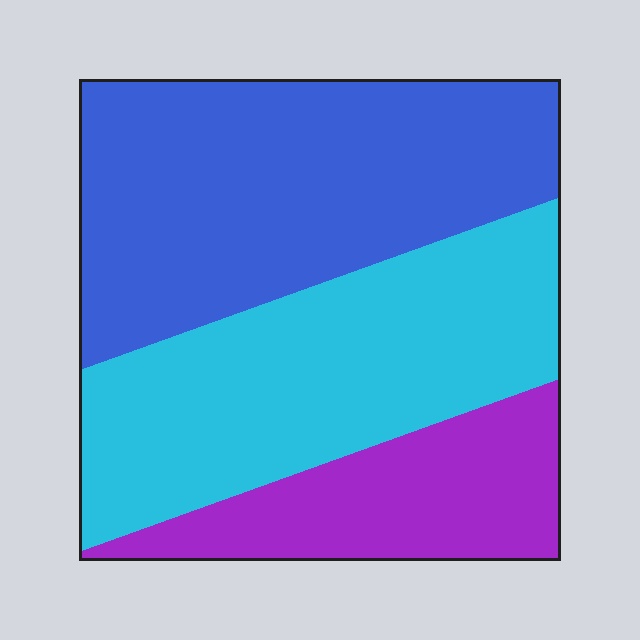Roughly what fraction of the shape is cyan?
Cyan takes up about three eighths (3/8) of the shape.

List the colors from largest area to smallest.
From largest to smallest: blue, cyan, purple.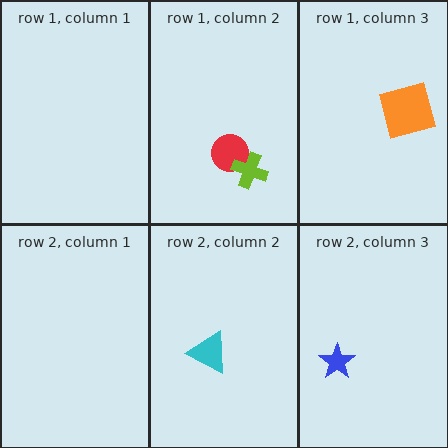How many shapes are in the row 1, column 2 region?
2.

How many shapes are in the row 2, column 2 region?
1.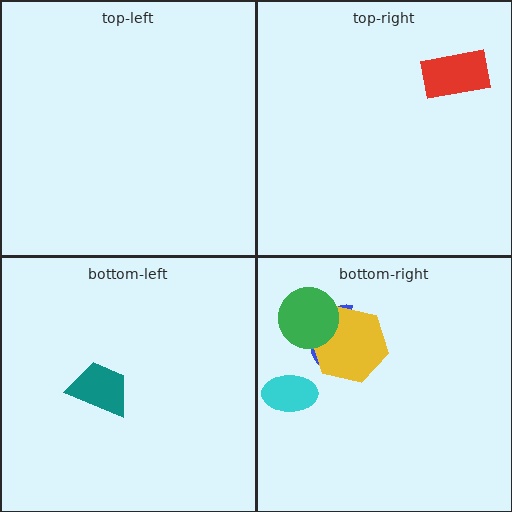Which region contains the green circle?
The bottom-right region.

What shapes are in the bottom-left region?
The teal trapezoid.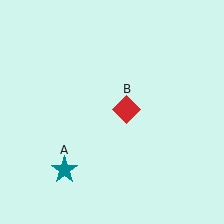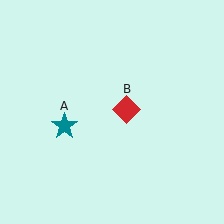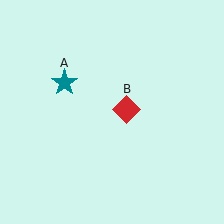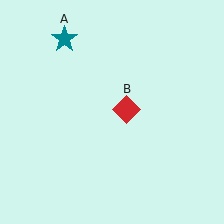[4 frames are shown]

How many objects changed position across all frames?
1 object changed position: teal star (object A).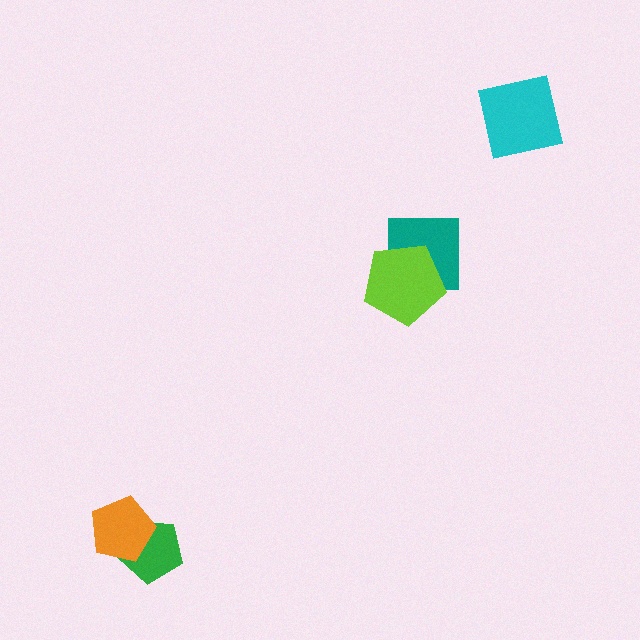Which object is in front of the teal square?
The lime pentagon is in front of the teal square.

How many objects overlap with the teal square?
1 object overlaps with the teal square.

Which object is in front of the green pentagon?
The orange pentagon is in front of the green pentagon.